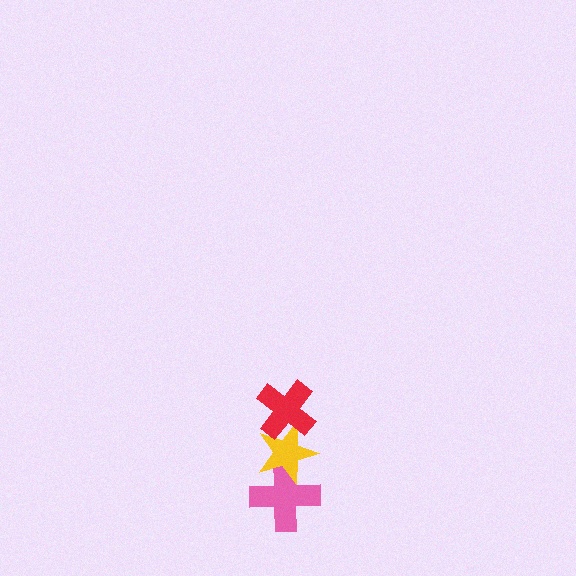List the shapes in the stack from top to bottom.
From top to bottom: the red cross, the yellow star, the pink cross.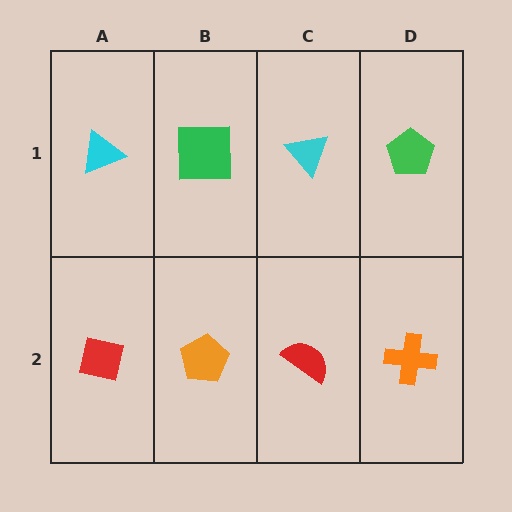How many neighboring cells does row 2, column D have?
2.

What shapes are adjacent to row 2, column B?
A green square (row 1, column B), a red square (row 2, column A), a red semicircle (row 2, column C).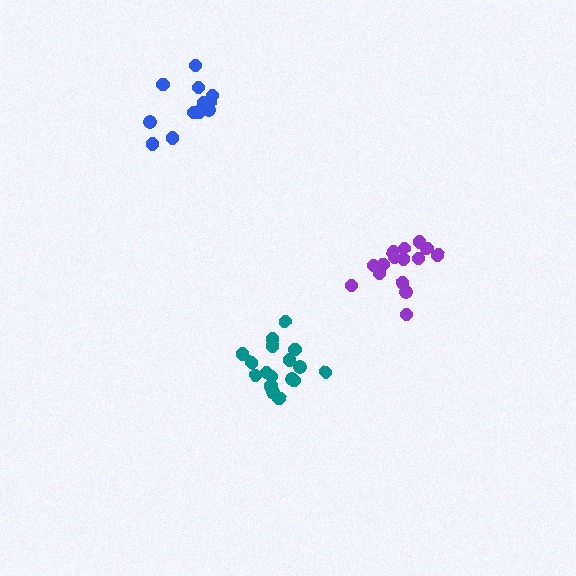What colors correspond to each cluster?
The clusters are colored: blue, teal, purple.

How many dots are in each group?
Group 1: 13 dots, Group 2: 19 dots, Group 3: 15 dots (47 total).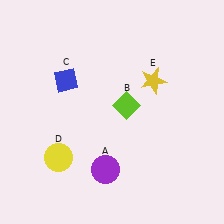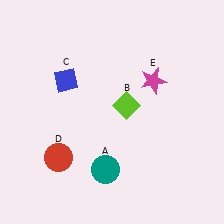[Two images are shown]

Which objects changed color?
A changed from purple to teal. D changed from yellow to red. E changed from yellow to magenta.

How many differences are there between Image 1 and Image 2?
There are 3 differences between the two images.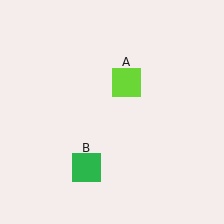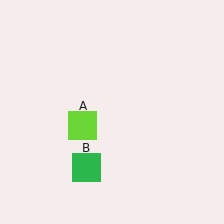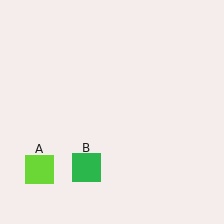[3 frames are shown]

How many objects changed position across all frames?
1 object changed position: lime square (object A).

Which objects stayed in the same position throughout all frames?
Green square (object B) remained stationary.